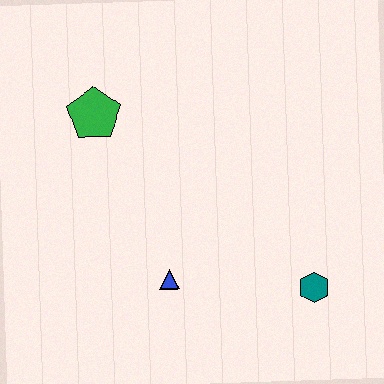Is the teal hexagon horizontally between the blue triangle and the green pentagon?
No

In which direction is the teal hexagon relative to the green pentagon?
The teal hexagon is to the right of the green pentagon.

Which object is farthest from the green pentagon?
The teal hexagon is farthest from the green pentagon.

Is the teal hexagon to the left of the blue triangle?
No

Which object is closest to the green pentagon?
The blue triangle is closest to the green pentagon.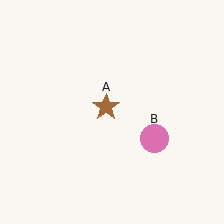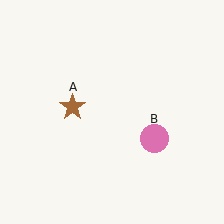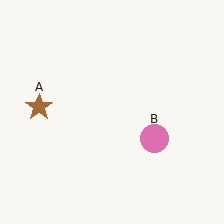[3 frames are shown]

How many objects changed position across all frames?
1 object changed position: brown star (object A).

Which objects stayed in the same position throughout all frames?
Pink circle (object B) remained stationary.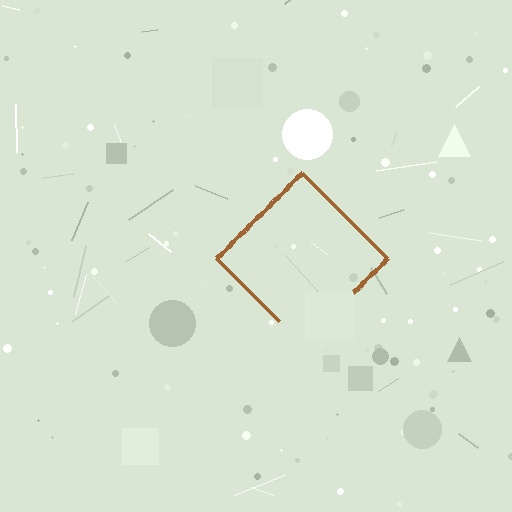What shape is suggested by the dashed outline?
The dashed outline suggests a diamond.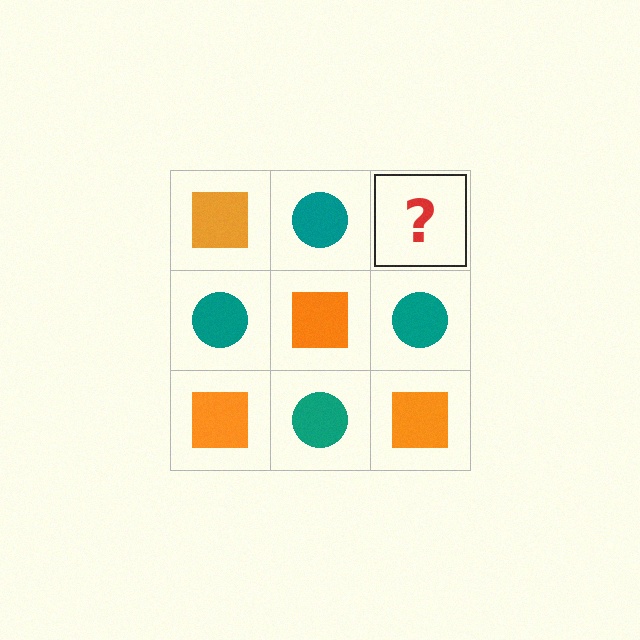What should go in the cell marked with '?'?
The missing cell should contain an orange square.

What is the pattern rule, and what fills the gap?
The rule is that it alternates orange square and teal circle in a checkerboard pattern. The gap should be filled with an orange square.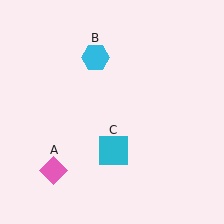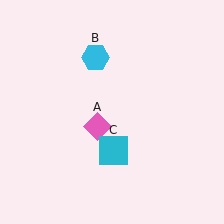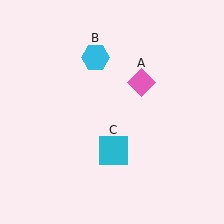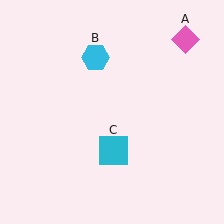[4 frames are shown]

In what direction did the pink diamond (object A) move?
The pink diamond (object A) moved up and to the right.